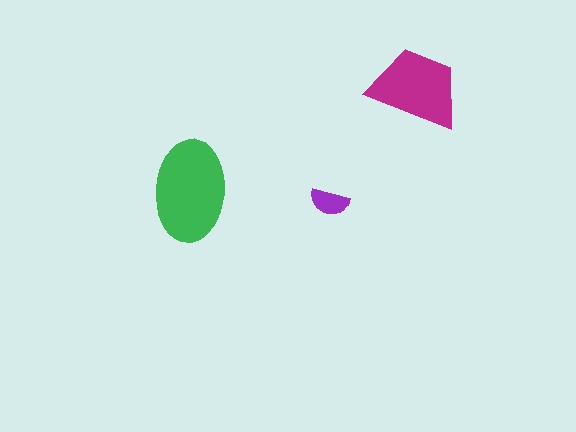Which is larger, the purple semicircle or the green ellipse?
The green ellipse.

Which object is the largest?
The green ellipse.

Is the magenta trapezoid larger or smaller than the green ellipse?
Smaller.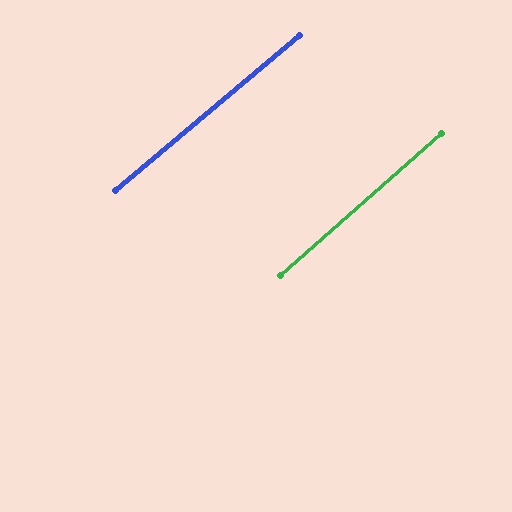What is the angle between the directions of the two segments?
Approximately 1 degree.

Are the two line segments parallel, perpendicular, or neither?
Parallel — their directions differ by only 1.3°.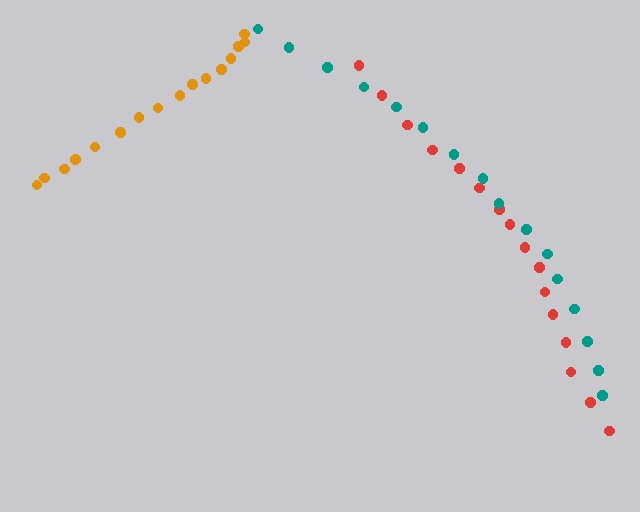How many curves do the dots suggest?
There are 3 distinct paths.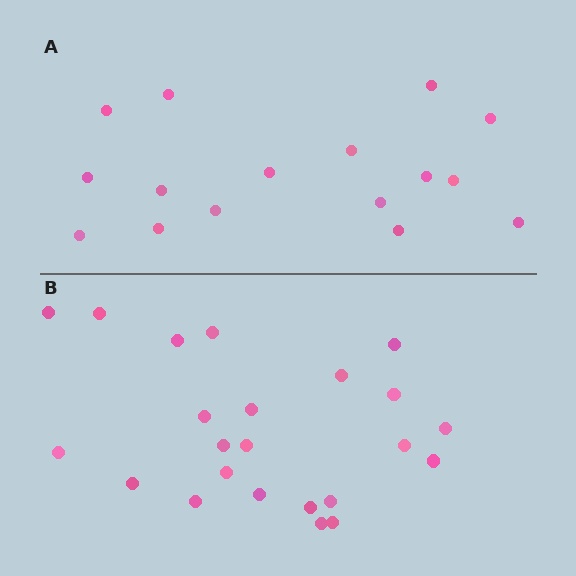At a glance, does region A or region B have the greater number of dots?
Region B (the bottom region) has more dots.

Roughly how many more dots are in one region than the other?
Region B has roughly 8 or so more dots than region A.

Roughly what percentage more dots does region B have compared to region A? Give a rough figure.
About 45% more.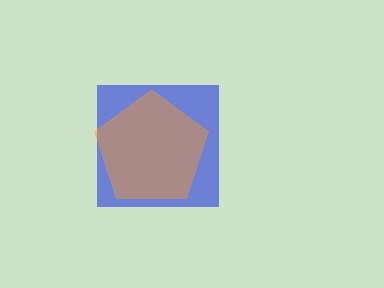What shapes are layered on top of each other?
The layered shapes are: a blue square, an orange pentagon.